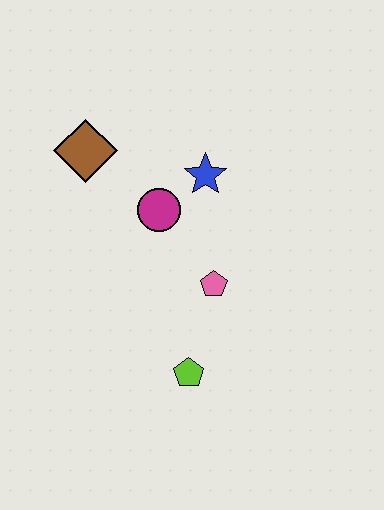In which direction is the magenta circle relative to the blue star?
The magenta circle is to the left of the blue star.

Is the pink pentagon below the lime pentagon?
No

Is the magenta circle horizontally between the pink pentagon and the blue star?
No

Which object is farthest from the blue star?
The lime pentagon is farthest from the blue star.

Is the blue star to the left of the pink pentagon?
Yes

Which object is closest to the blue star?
The magenta circle is closest to the blue star.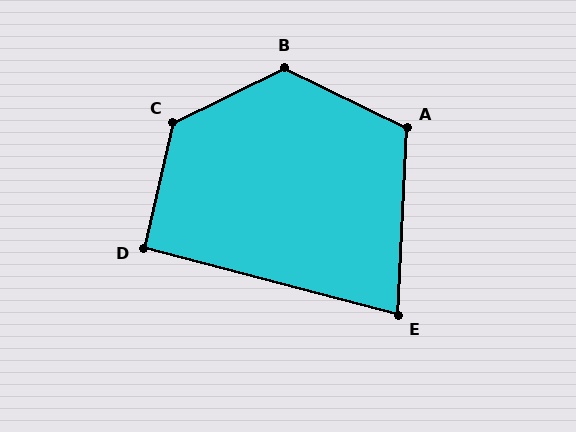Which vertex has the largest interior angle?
C, at approximately 129 degrees.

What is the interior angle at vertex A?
Approximately 113 degrees (obtuse).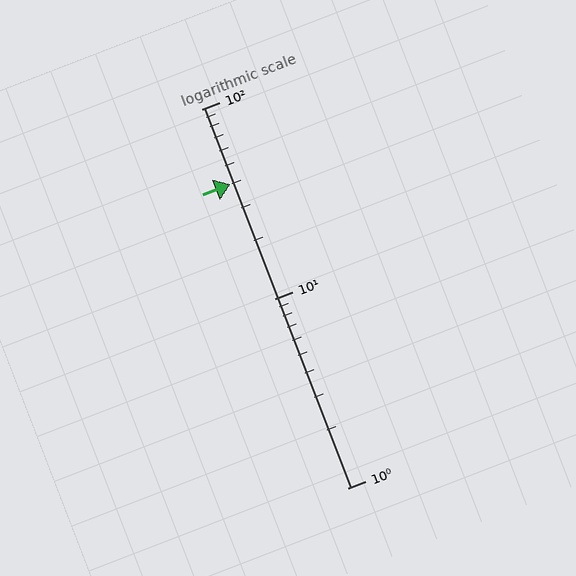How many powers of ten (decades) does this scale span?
The scale spans 2 decades, from 1 to 100.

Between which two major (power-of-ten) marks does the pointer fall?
The pointer is between 10 and 100.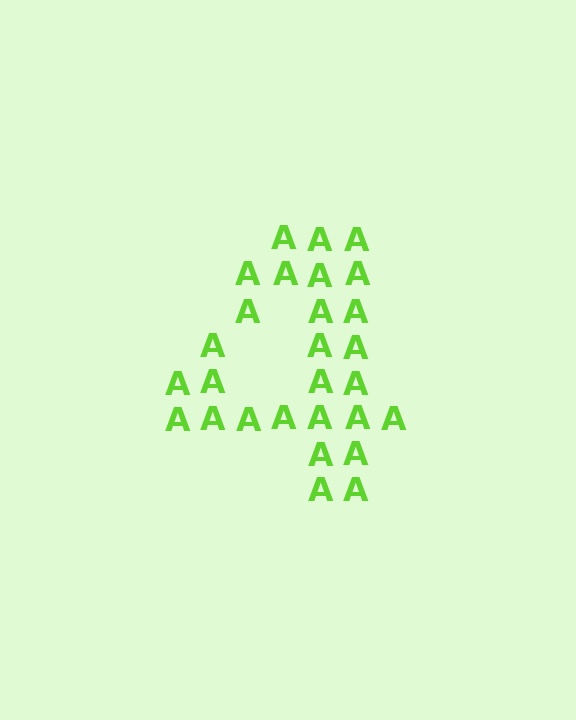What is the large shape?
The large shape is the digit 4.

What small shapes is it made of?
It is made of small letter A's.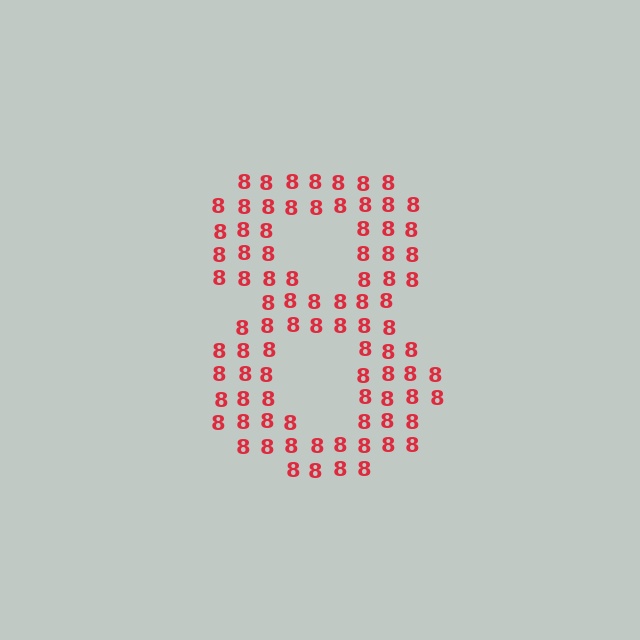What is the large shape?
The large shape is the digit 8.